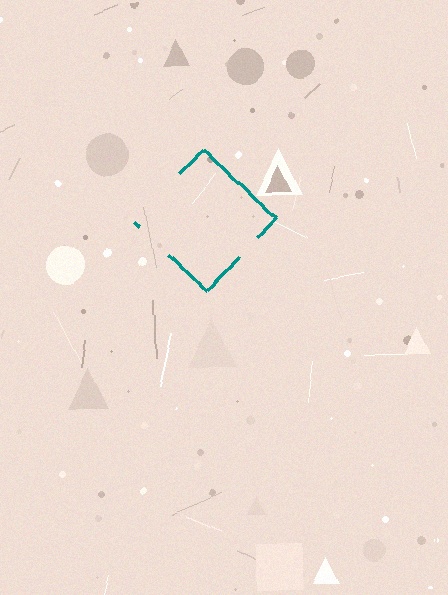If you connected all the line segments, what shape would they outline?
They would outline a diamond.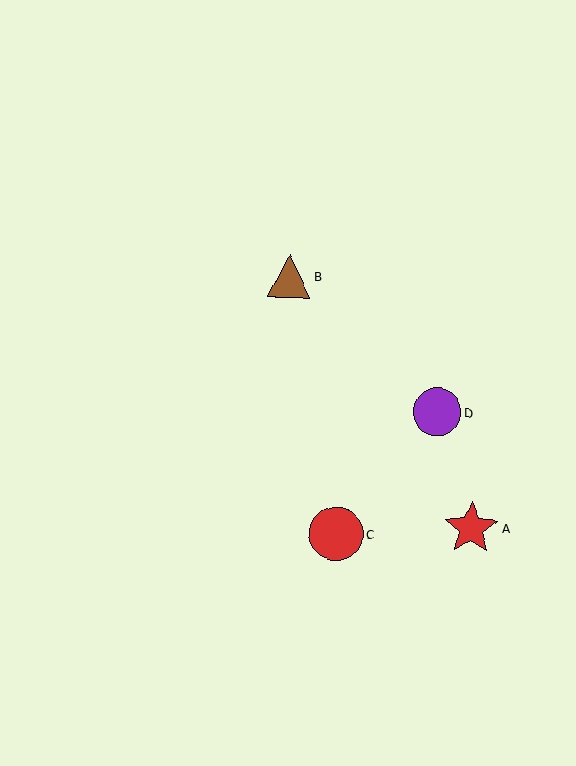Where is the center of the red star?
The center of the red star is at (471, 528).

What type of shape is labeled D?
Shape D is a purple circle.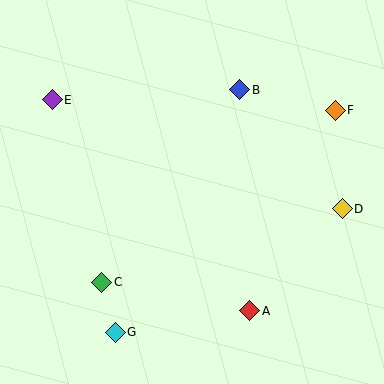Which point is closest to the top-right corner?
Point F is closest to the top-right corner.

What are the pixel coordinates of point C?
Point C is at (102, 282).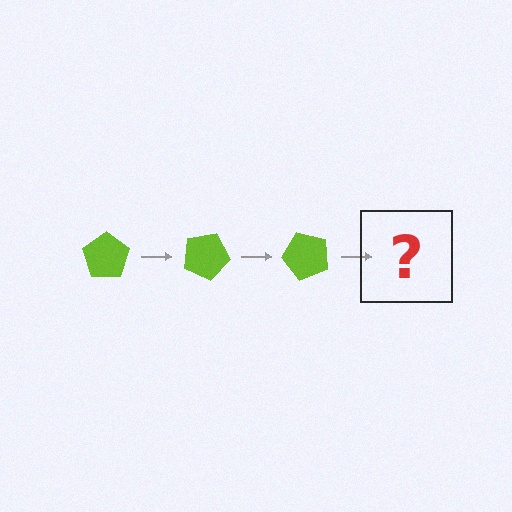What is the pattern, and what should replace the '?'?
The pattern is that the pentagon rotates 25 degrees each step. The '?' should be a lime pentagon rotated 75 degrees.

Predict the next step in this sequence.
The next step is a lime pentagon rotated 75 degrees.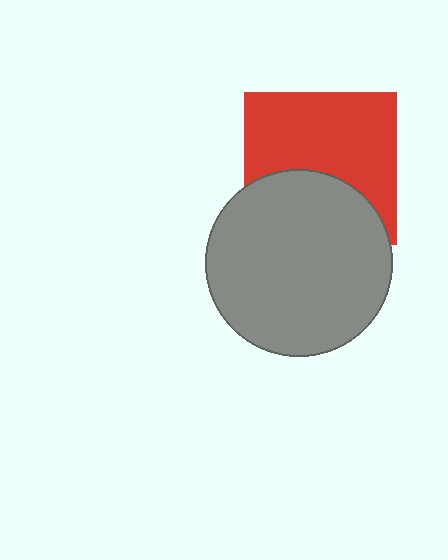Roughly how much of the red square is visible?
About half of it is visible (roughly 61%).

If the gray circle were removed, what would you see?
You would see the complete red square.